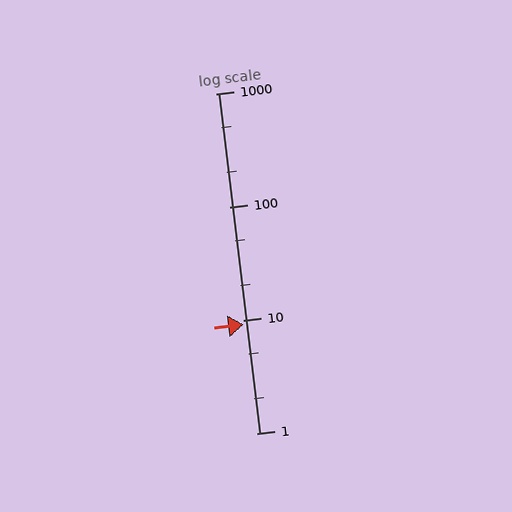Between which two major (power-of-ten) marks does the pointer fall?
The pointer is between 1 and 10.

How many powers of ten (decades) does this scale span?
The scale spans 3 decades, from 1 to 1000.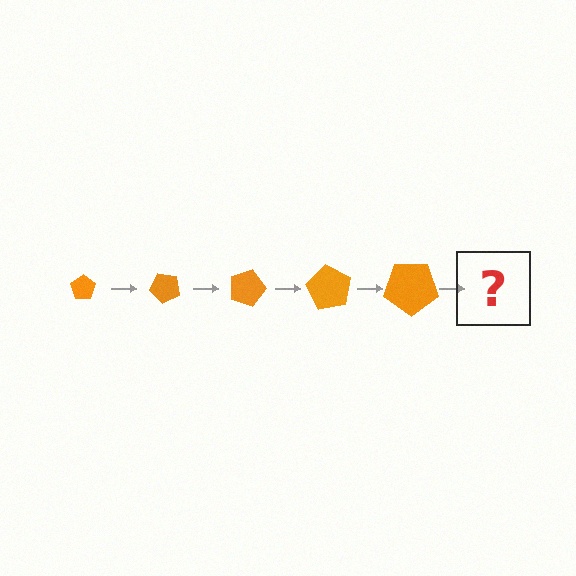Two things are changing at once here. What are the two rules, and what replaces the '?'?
The two rules are that the pentagon grows larger each step and it rotates 45 degrees each step. The '?' should be a pentagon, larger than the previous one and rotated 225 degrees from the start.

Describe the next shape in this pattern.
It should be a pentagon, larger than the previous one and rotated 225 degrees from the start.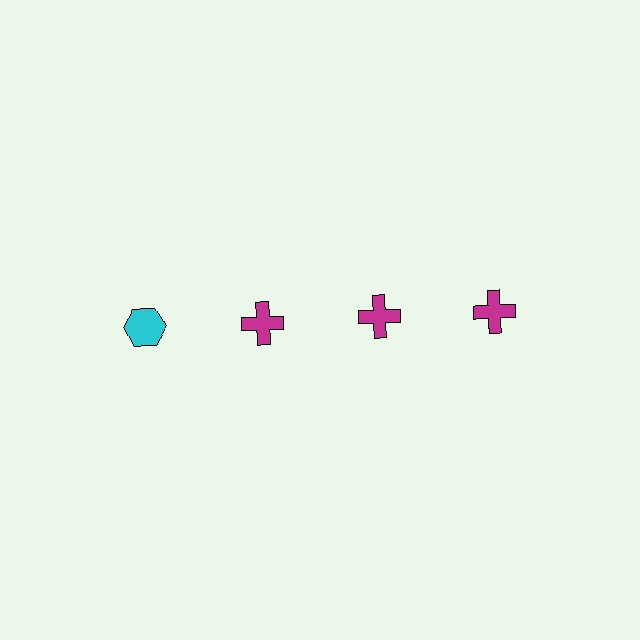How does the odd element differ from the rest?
It differs in both color (cyan instead of magenta) and shape (hexagon instead of cross).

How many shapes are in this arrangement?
There are 4 shapes arranged in a grid pattern.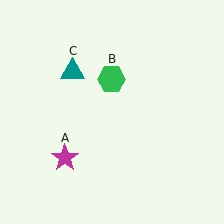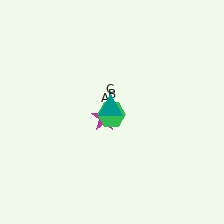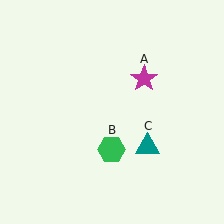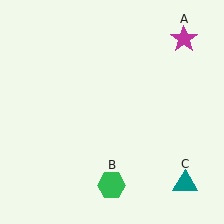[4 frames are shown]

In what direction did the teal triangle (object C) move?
The teal triangle (object C) moved down and to the right.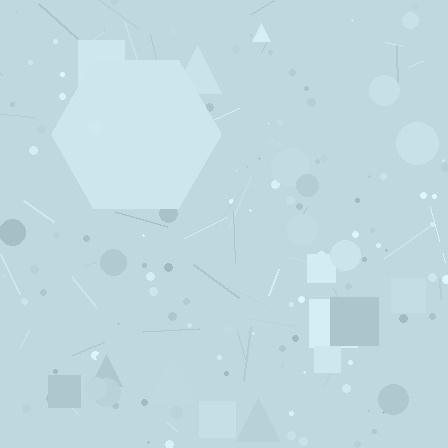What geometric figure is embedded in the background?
A hexagon is embedded in the background.